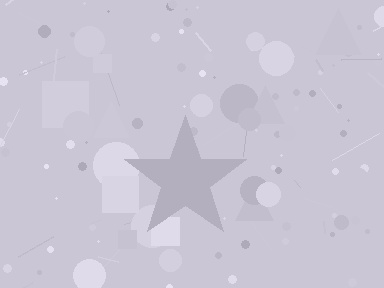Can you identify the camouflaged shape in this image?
The camouflaged shape is a star.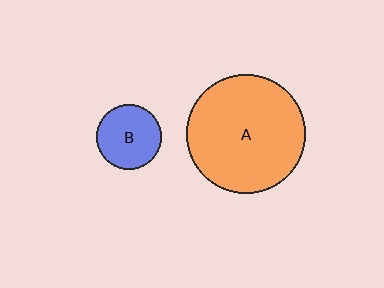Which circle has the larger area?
Circle A (orange).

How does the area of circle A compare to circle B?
Approximately 3.4 times.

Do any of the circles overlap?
No, none of the circles overlap.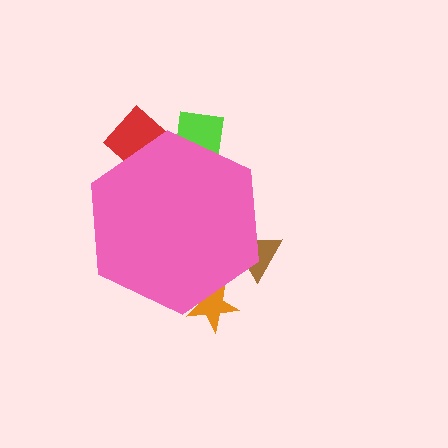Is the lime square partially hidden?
Yes, the lime square is partially hidden behind the pink hexagon.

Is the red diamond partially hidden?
Yes, the red diamond is partially hidden behind the pink hexagon.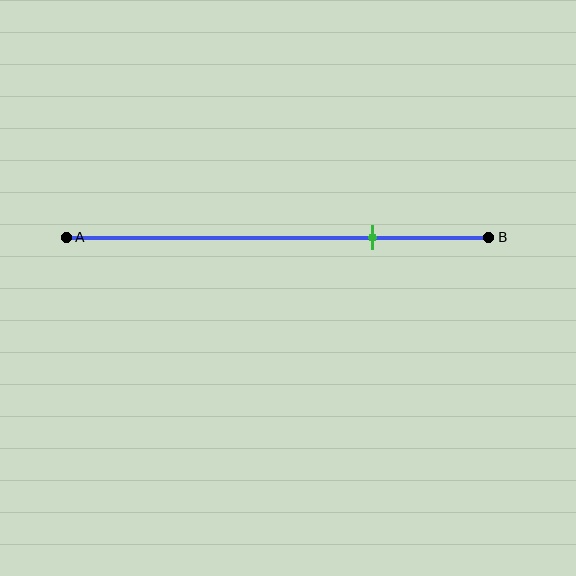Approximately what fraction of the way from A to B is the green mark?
The green mark is approximately 70% of the way from A to B.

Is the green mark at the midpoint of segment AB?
No, the mark is at about 70% from A, not at the 50% midpoint.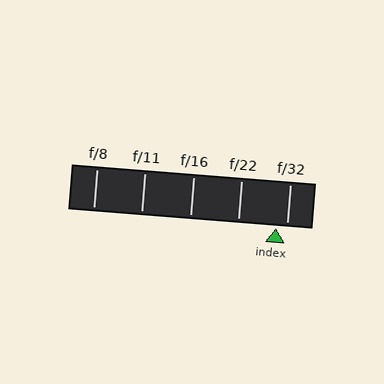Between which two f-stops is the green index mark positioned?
The index mark is between f/22 and f/32.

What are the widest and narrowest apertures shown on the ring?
The widest aperture shown is f/8 and the narrowest is f/32.